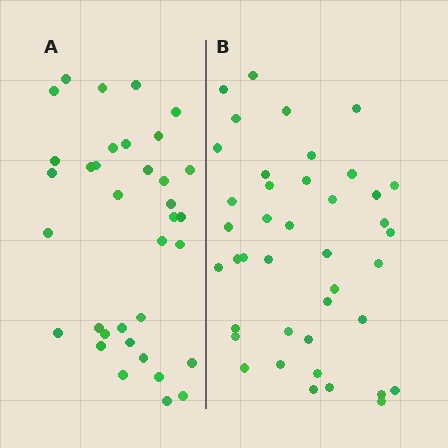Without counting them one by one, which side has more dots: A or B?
Region B (the right region) has more dots.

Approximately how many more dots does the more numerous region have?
Region B has about 6 more dots than region A.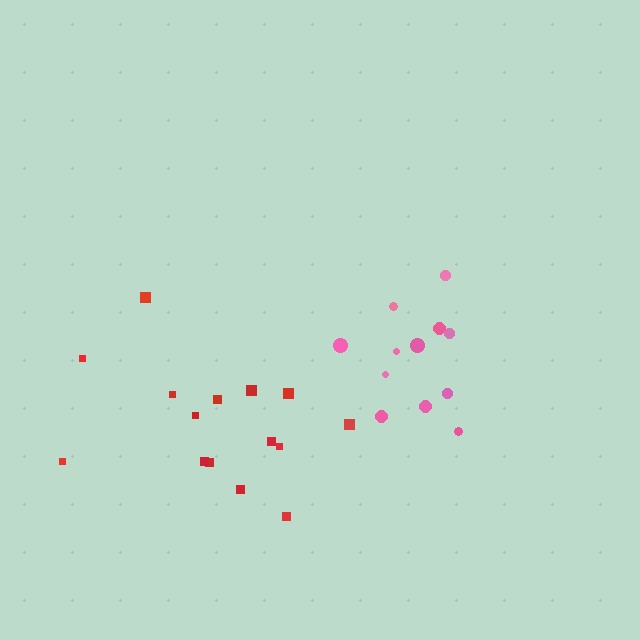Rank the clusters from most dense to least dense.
pink, red.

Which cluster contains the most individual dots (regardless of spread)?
Red (15).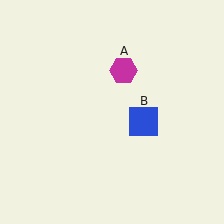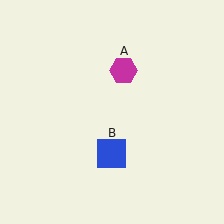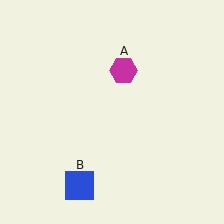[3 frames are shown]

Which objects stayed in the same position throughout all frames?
Magenta hexagon (object A) remained stationary.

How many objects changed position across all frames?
1 object changed position: blue square (object B).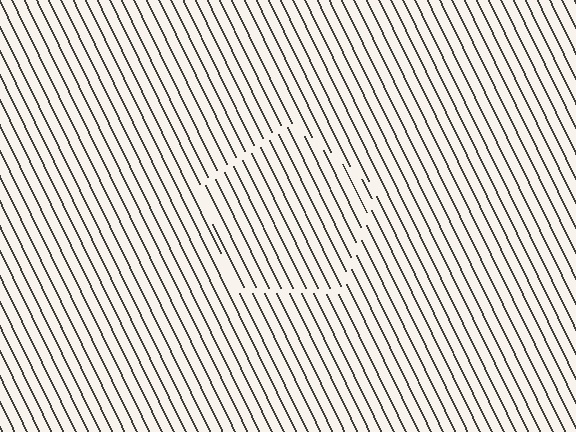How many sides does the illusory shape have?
5 sides — the line-ends trace a pentagon.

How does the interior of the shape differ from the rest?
The interior of the shape contains the same grating, shifted by half a period — the contour is defined by the phase discontinuity where line-ends from the inner and outer gratings abut.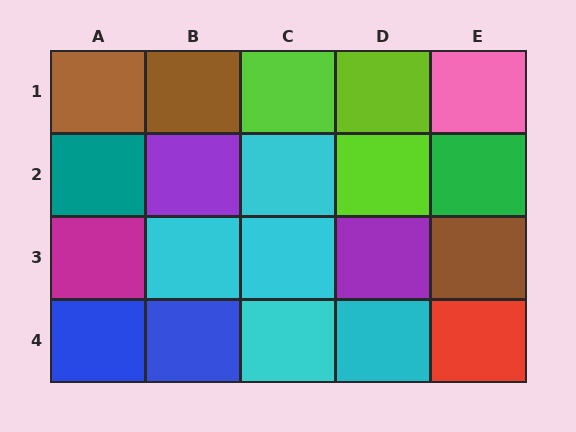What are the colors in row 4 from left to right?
Blue, blue, cyan, cyan, red.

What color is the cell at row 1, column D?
Lime.